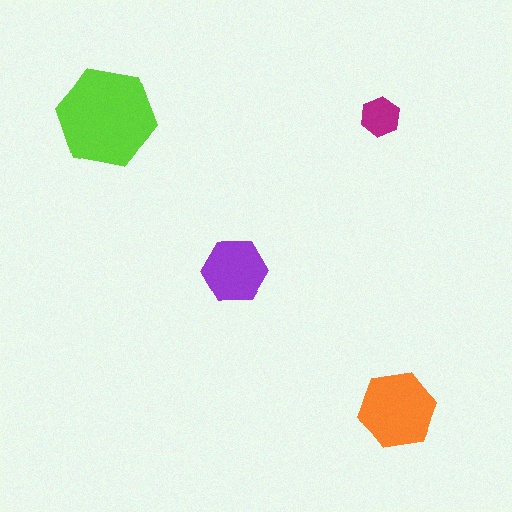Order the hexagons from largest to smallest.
the lime one, the orange one, the purple one, the magenta one.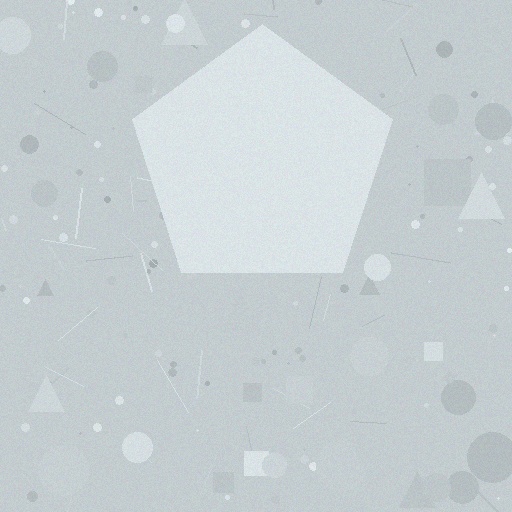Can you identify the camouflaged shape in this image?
The camouflaged shape is a pentagon.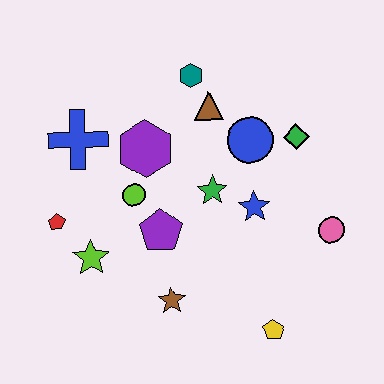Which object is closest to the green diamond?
The blue circle is closest to the green diamond.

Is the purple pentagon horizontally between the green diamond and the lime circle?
Yes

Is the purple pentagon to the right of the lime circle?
Yes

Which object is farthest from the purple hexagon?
The yellow pentagon is farthest from the purple hexagon.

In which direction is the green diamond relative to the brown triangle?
The green diamond is to the right of the brown triangle.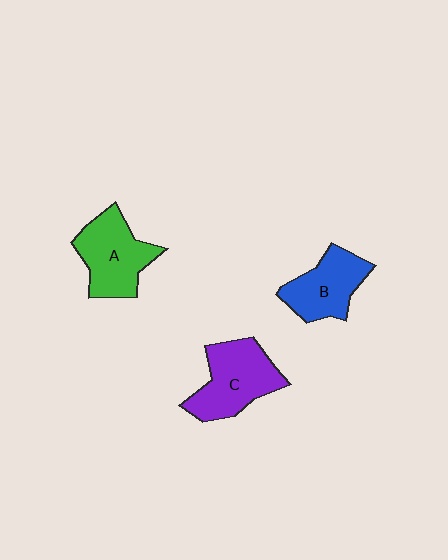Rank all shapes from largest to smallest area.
From largest to smallest: C (purple), A (green), B (blue).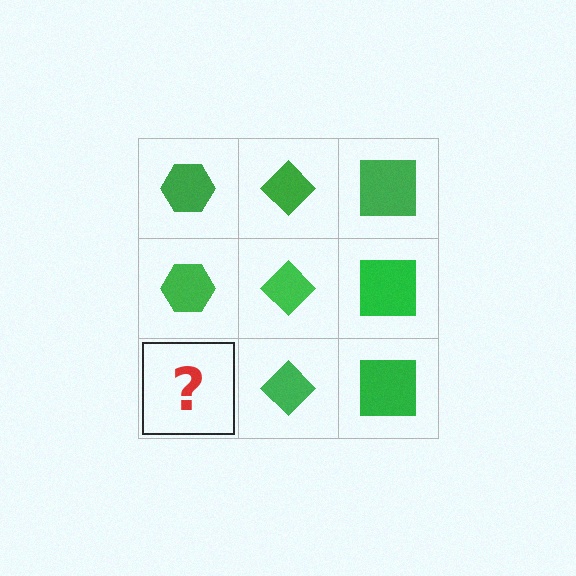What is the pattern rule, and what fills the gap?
The rule is that each column has a consistent shape. The gap should be filled with a green hexagon.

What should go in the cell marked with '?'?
The missing cell should contain a green hexagon.